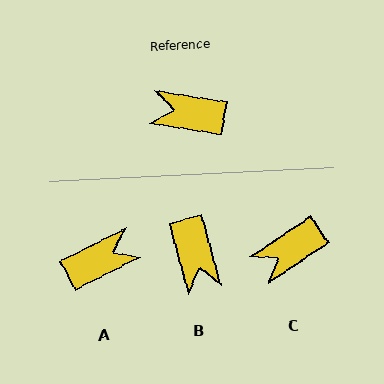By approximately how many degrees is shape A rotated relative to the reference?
Approximately 144 degrees clockwise.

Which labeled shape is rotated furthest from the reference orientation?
A, about 144 degrees away.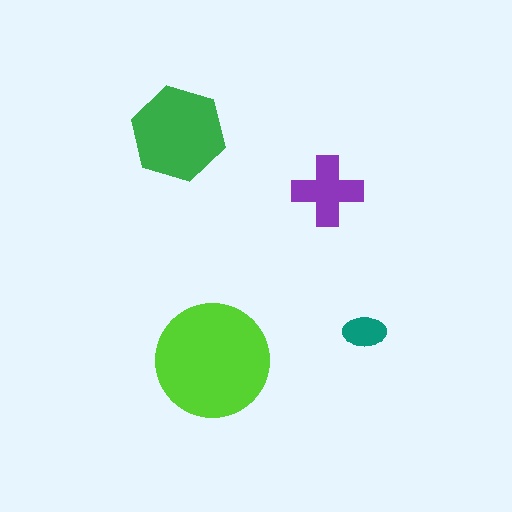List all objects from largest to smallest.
The lime circle, the green hexagon, the purple cross, the teal ellipse.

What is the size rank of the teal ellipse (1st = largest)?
4th.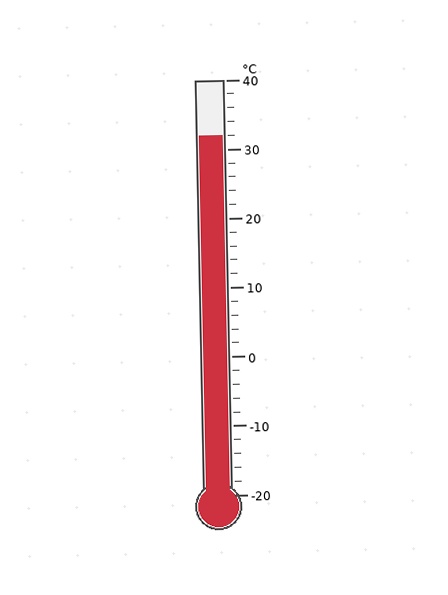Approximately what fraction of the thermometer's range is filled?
The thermometer is filled to approximately 85% of its range.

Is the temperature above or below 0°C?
The temperature is above 0°C.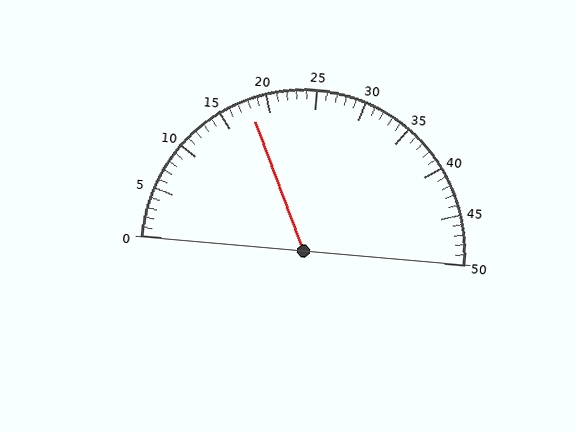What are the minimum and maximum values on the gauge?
The gauge ranges from 0 to 50.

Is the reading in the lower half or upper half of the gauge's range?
The reading is in the lower half of the range (0 to 50).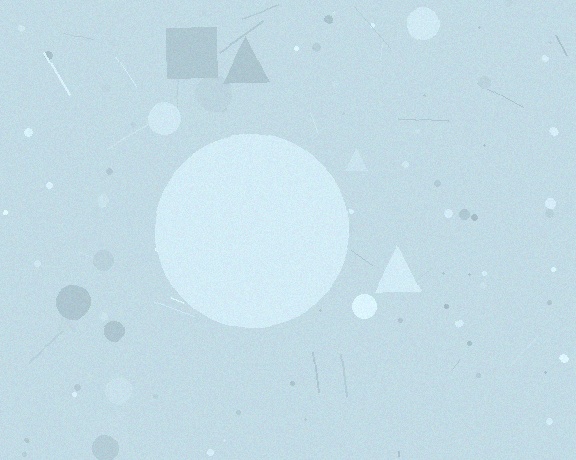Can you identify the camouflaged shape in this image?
The camouflaged shape is a circle.